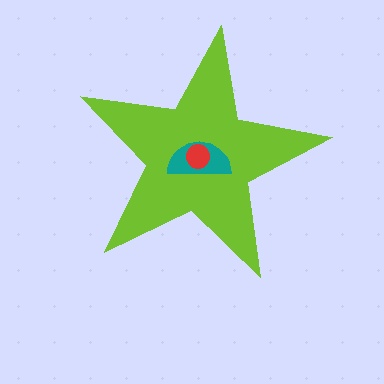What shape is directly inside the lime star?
The teal semicircle.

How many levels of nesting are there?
3.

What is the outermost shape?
The lime star.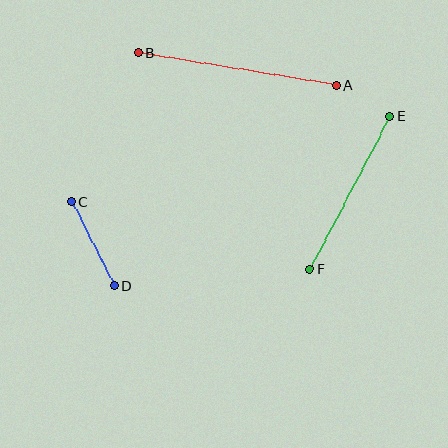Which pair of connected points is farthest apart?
Points A and B are farthest apart.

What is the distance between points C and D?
The distance is approximately 94 pixels.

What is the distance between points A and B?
The distance is approximately 200 pixels.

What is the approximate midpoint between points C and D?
The midpoint is at approximately (93, 244) pixels.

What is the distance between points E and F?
The distance is approximately 172 pixels.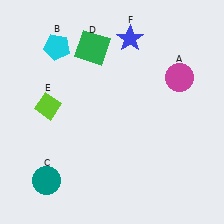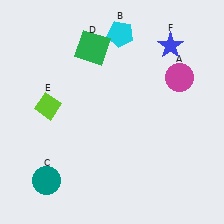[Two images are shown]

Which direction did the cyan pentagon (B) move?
The cyan pentagon (B) moved right.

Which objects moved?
The objects that moved are: the cyan pentagon (B), the blue star (F).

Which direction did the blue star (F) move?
The blue star (F) moved right.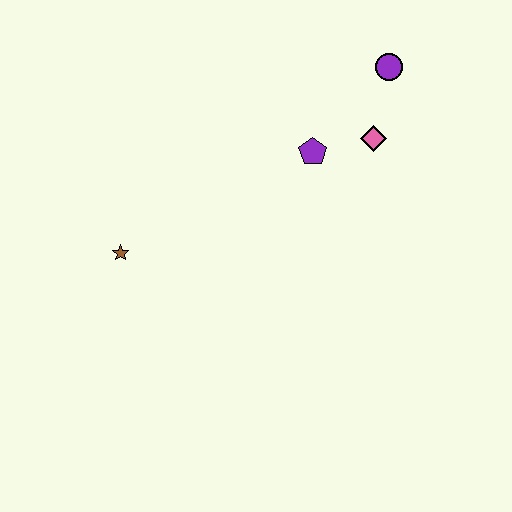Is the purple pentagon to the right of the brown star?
Yes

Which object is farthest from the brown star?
The purple circle is farthest from the brown star.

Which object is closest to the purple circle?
The pink diamond is closest to the purple circle.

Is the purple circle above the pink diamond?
Yes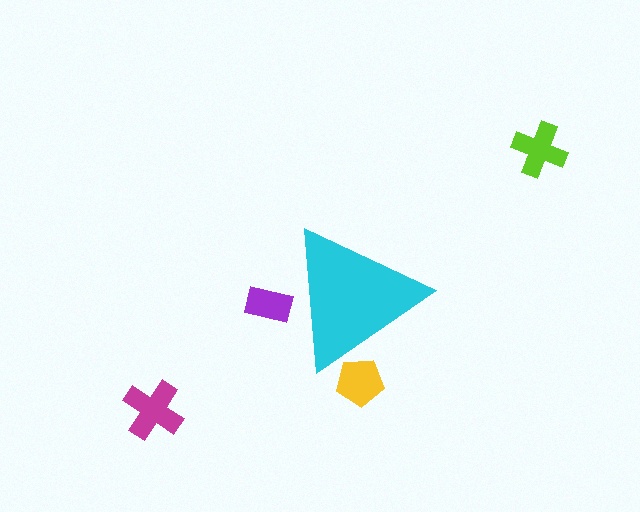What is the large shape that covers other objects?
A cyan triangle.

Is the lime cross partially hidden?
No, the lime cross is fully visible.